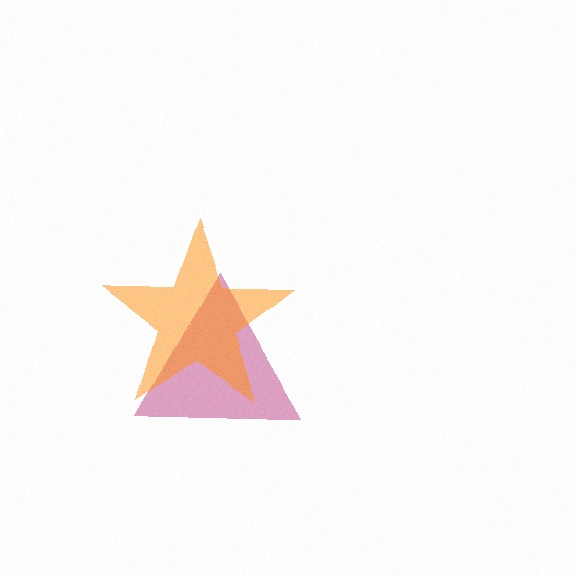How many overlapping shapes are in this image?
There are 2 overlapping shapes in the image.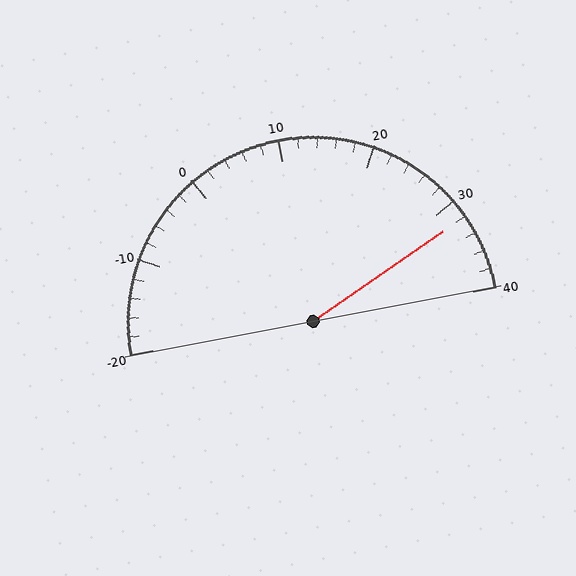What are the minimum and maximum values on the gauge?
The gauge ranges from -20 to 40.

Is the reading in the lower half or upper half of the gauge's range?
The reading is in the upper half of the range (-20 to 40).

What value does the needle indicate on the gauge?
The needle indicates approximately 32.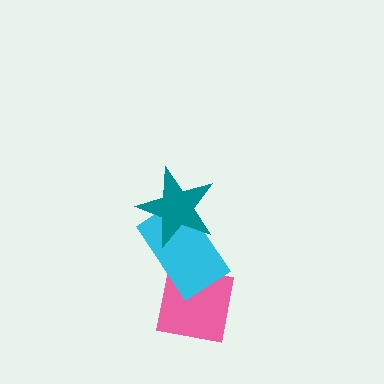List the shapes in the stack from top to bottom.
From top to bottom: the teal star, the cyan rectangle, the pink square.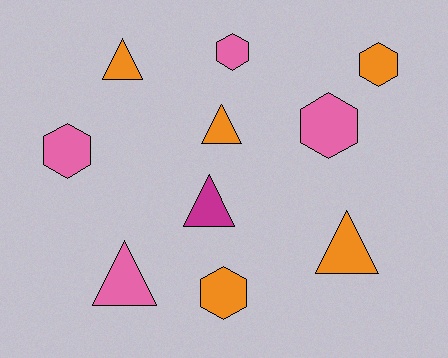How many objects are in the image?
There are 10 objects.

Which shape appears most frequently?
Hexagon, with 5 objects.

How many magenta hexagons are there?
There are no magenta hexagons.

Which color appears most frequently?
Orange, with 5 objects.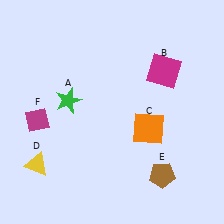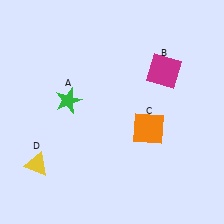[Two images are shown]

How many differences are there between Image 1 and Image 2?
There are 2 differences between the two images.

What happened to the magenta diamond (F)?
The magenta diamond (F) was removed in Image 2. It was in the bottom-left area of Image 1.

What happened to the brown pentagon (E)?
The brown pentagon (E) was removed in Image 2. It was in the bottom-right area of Image 1.